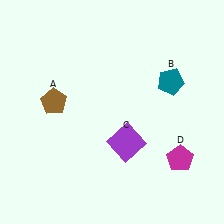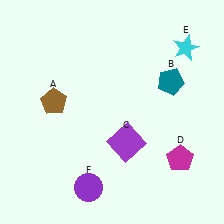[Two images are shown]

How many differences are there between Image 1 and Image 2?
There are 2 differences between the two images.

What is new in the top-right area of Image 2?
A cyan star (E) was added in the top-right area of Image 2.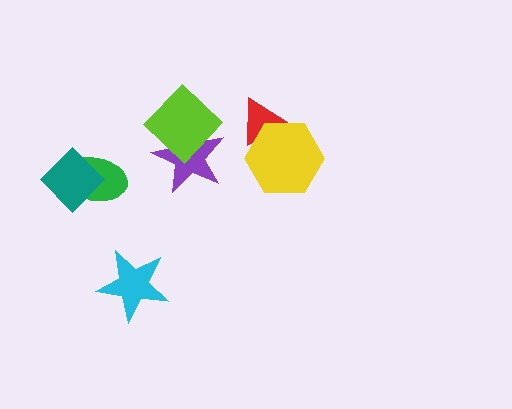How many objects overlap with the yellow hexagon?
1 object overlaps with the yellow hexagon.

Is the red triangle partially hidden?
Yes, it is partially covered by another shape.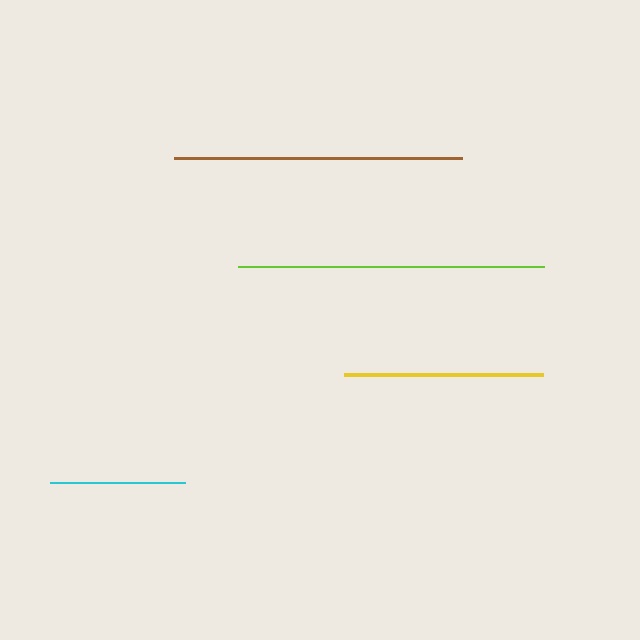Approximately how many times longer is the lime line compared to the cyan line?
The lime line is approximately 2.3 times the length of the cyan line.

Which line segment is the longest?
The lime line is the longest at approximately 306 pixels.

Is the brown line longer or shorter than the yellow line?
The brown line is longer than the yellow line.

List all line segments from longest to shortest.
From longest to shortest: lime, brown, yellow, cyan.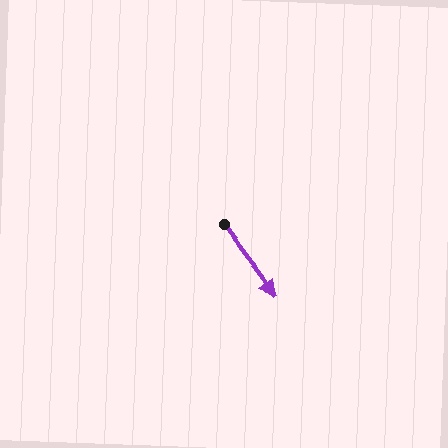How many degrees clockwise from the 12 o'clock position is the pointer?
Approximately 143 degrees.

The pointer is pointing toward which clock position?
Roughly 5 o'clock.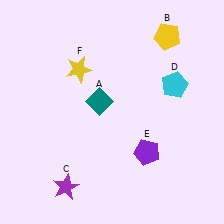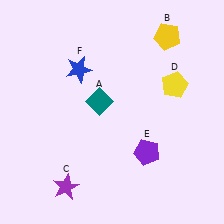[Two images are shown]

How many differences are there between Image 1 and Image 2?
There are 2 differences between the two images.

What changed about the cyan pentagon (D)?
In Image 1, D is cyan. In Image 2, it changed to yellow.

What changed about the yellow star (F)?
In Image 1, F is yellow. In Image 2, it changed to blue.